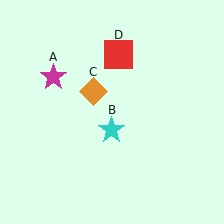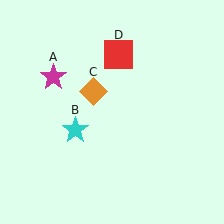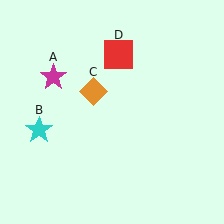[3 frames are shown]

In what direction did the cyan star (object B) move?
The cyan star (object B) moved left.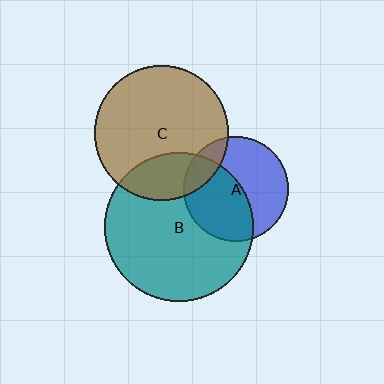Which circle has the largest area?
Circle B (teal).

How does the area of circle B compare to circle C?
Approximately 1.2 times.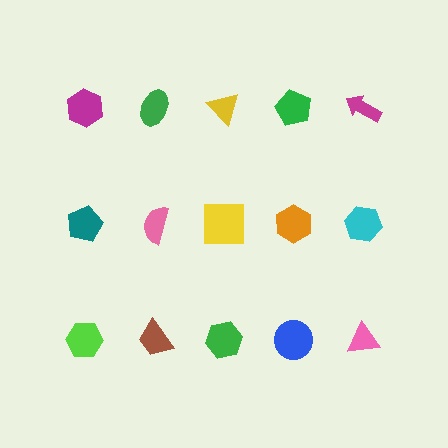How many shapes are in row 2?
5 shapes.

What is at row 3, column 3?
A green hexagon.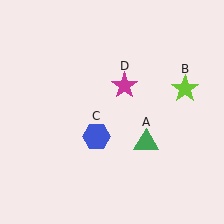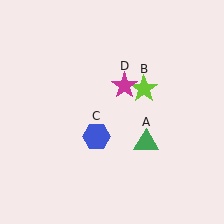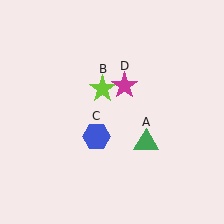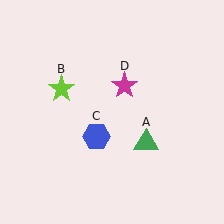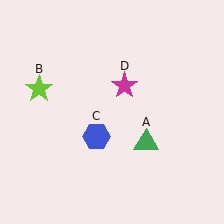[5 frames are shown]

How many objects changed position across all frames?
1 object changed position: lime star (object B).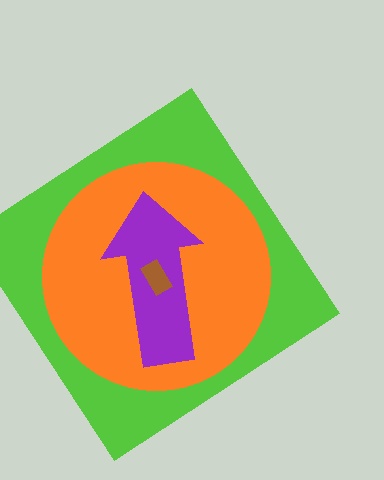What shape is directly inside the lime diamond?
The orange circle.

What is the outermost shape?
The lime diamond.